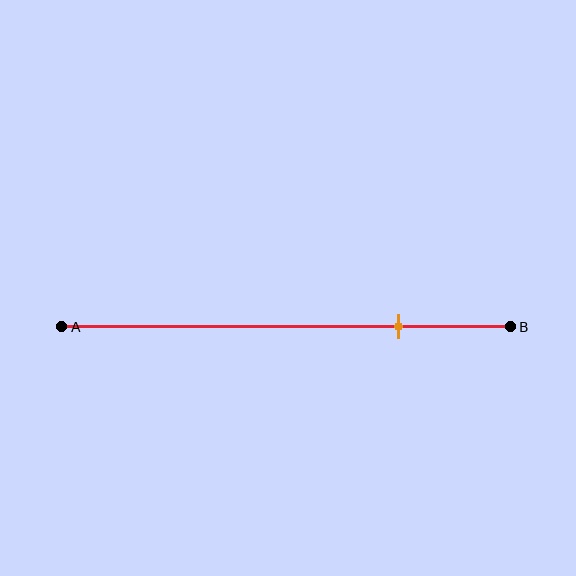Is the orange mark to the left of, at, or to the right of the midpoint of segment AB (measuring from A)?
The orange mark is to the right of the midpoint of segment AB.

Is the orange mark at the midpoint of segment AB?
No, the mark is at about 75% from A, not at the 50% midpoint.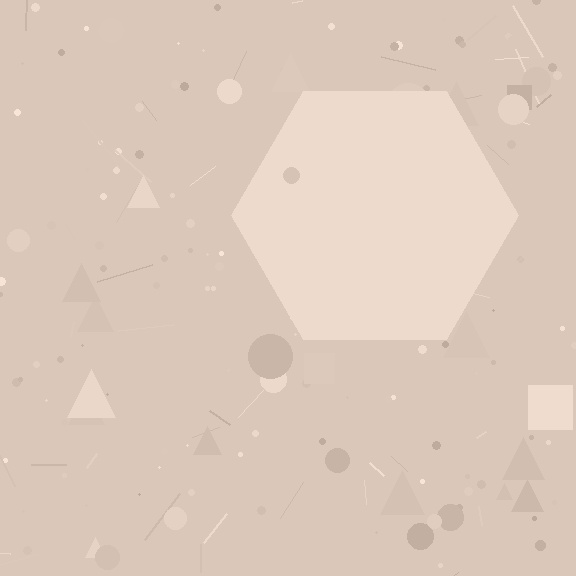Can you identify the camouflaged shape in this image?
The camouflaged shape is a hexagon.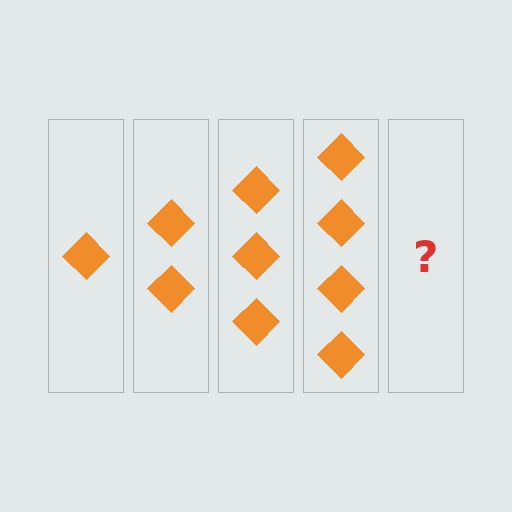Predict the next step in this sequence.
The next step is 5 diamonds.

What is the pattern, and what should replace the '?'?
The pattern is that each step adds one more diamond. The '?' should be 5 diamonds.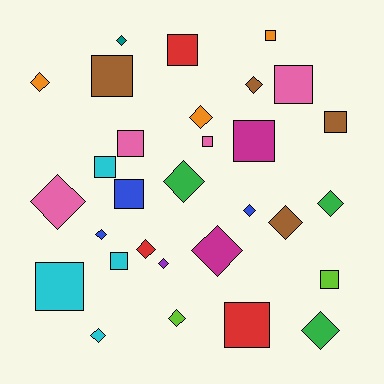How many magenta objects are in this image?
There are 2 magenta objects.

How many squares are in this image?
There are 14 squares.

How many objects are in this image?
There are 30 objects.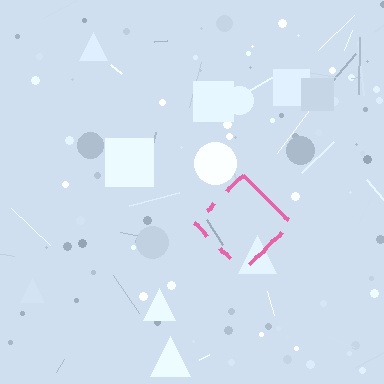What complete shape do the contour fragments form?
The contour fragments form a diamond.